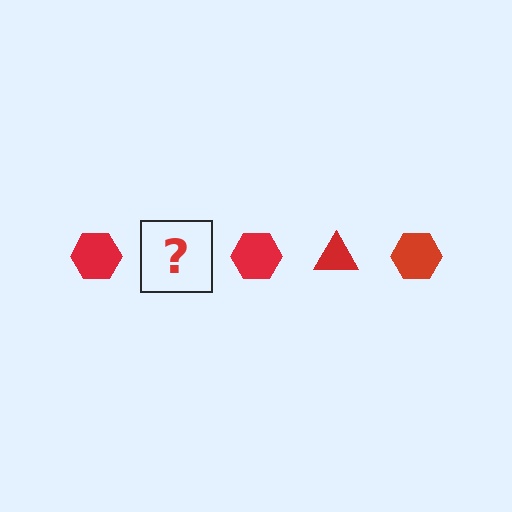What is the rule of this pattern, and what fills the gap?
The rule is that the pattern cycles through hexagon, triangle shapes in red. The gap should be filled with a red triangle.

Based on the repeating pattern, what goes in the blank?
The blank should be a red triangle.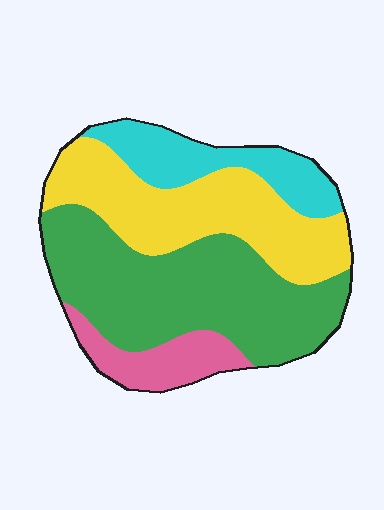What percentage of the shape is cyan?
Cyan covers around 15% of the shape.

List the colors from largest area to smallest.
From largest to smallest: green, yellow, cyan, pink.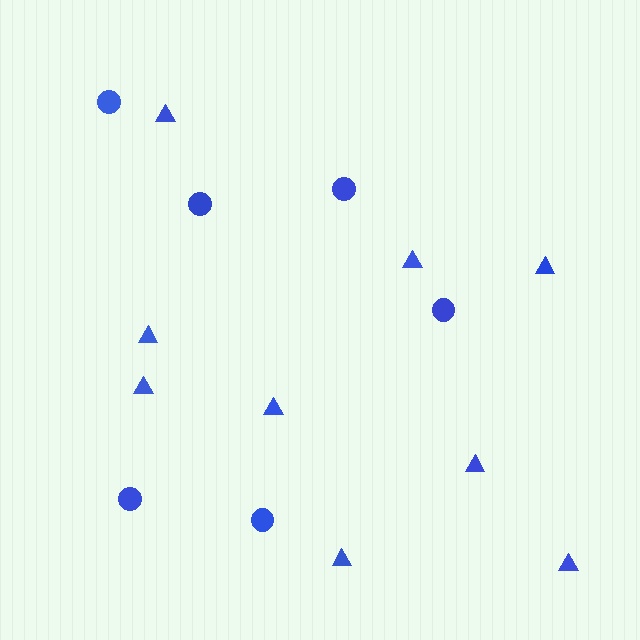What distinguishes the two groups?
There are 2 groups: one group of triangles (9) and one group of circles (6).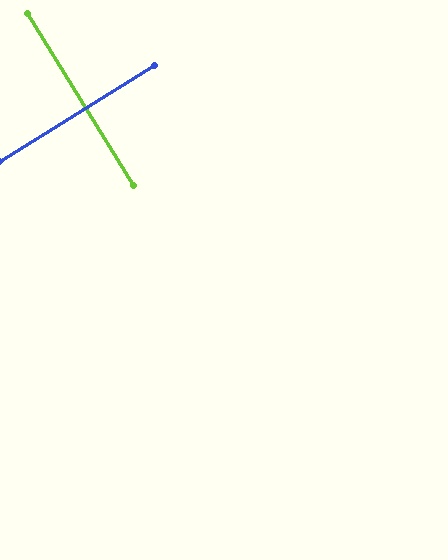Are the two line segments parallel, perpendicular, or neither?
Perpendicular — they meet at approximately 90°.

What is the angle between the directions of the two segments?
Approximately 90 degrees.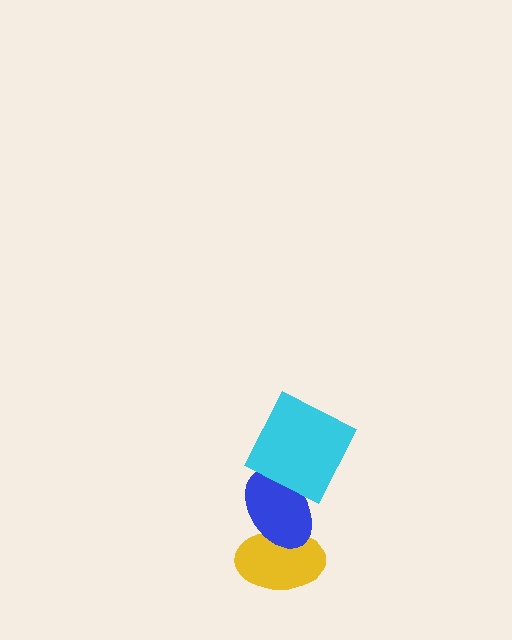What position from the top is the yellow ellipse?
The yellow ellipse is 3rd from the top.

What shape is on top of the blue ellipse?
The cyan square is on top of the blue ellipse.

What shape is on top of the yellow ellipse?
The blue ellipse is on top of the yellow ellipse.